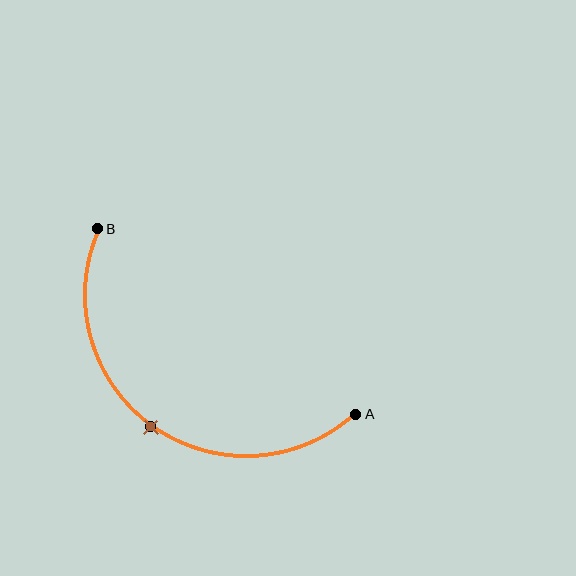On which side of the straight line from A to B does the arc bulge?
The arc bulges below and to the left of the straight line connecting A and B.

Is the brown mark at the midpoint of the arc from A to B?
Yes. The brown mark lies on the arc at equal arc-length from both A and B — it is the arc midpoint.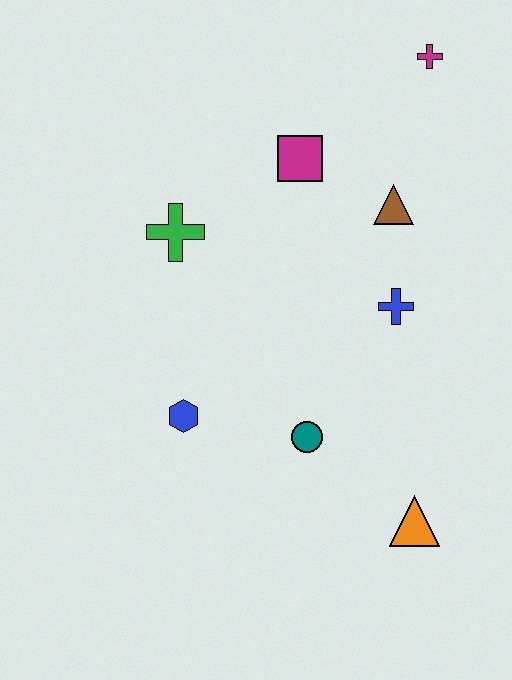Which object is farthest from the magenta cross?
The orange triangle is farthest from the magenta cross.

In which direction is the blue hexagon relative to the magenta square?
The blue hexagon is below the magenta square.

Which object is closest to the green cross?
The magenta square is closest to the green cross.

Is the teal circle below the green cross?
Yes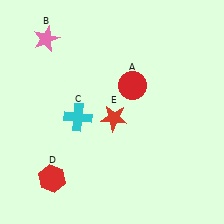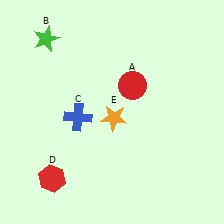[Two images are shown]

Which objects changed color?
B changed from pink to green. C changed from cyan to blue. E changed from red to orange.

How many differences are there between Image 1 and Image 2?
There are 3 differences between the two images.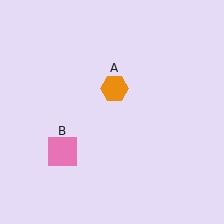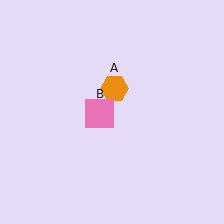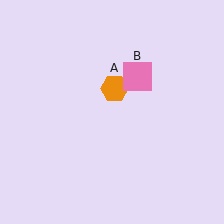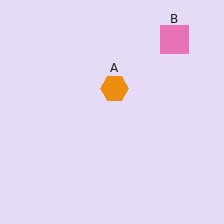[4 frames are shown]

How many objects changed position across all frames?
1 object changed position: pink square (object B).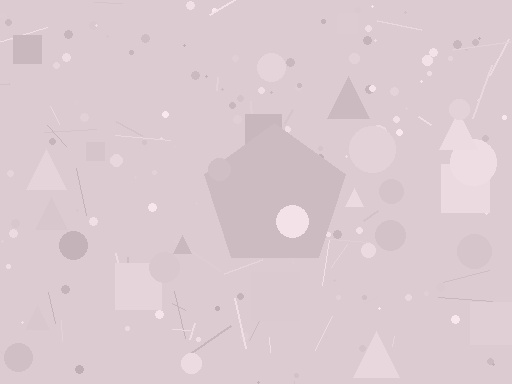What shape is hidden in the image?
A pentagon is hidden in the image.